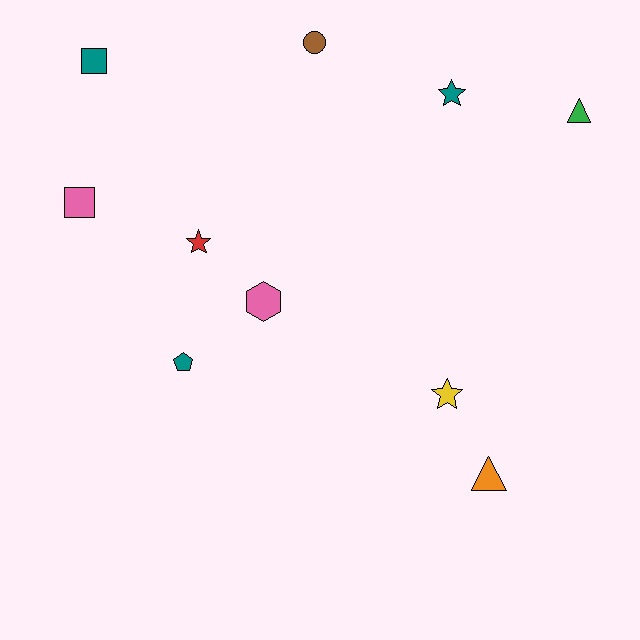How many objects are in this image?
There are 10 objects.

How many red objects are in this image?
There is 1 red object.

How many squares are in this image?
There are 2 squares.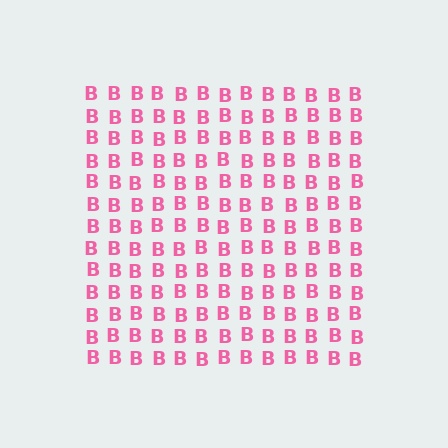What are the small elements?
The small elements are letter B's.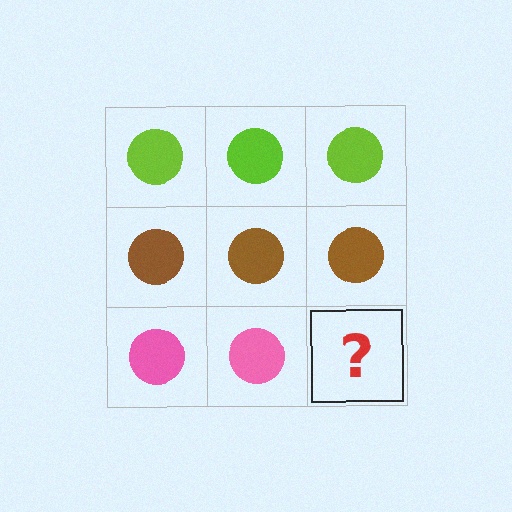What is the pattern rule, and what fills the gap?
The rule is that each row has a consistent color. The gap should be filled with a pink circle.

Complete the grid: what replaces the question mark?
The question mark should be replaced with a pink circle.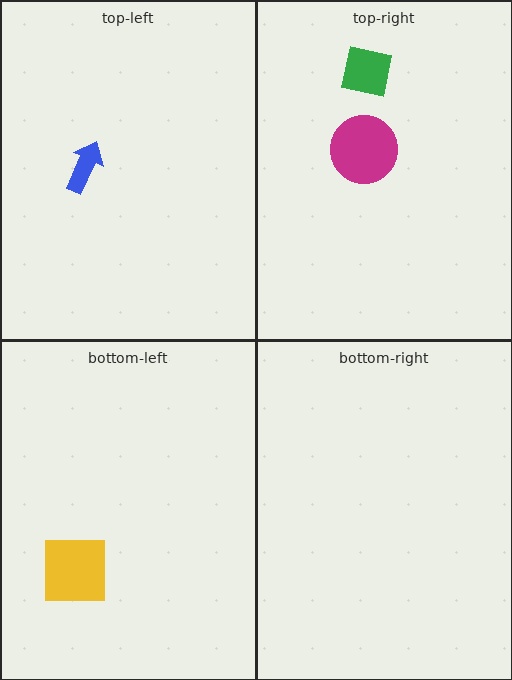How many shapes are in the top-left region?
1.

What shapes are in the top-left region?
The blue arrow.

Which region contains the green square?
The top-right region.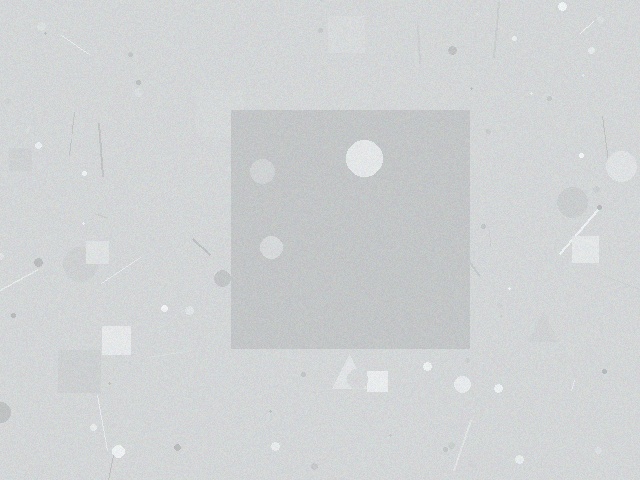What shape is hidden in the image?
A square is hidden in the image.